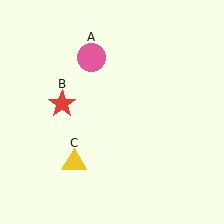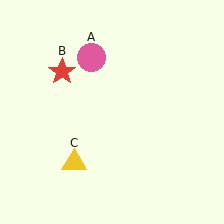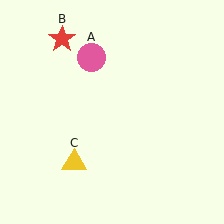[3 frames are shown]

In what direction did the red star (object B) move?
The red star (object B) moved up.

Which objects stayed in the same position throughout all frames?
Pink circle (object A) and yellow triangle (object C) remained stationary.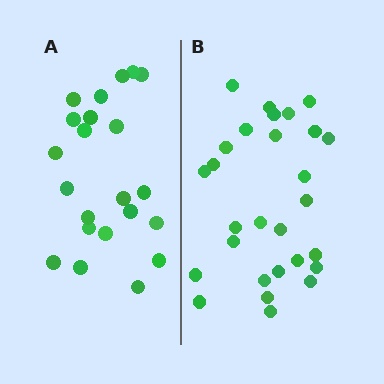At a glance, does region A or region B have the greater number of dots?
Region B (the right region) has more dots.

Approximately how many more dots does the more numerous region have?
Region B has about 6 more dots than region A.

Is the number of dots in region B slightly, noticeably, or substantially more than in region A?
Region B has noticeably more, but not dramatically so. The ratio is roughly 1.3 to 1.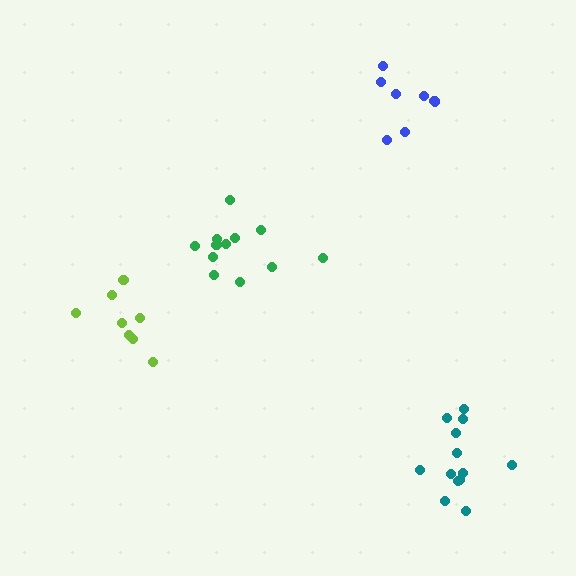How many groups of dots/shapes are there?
There are 4 groups.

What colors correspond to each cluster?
The clusters are colored: blue, lime, teal, green.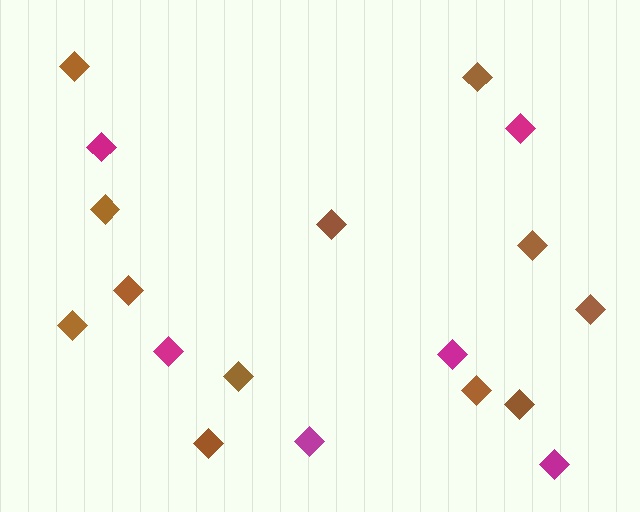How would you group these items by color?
There are 2 groups: one group of magenta diamonds (6) and one group of brown diamonds (12).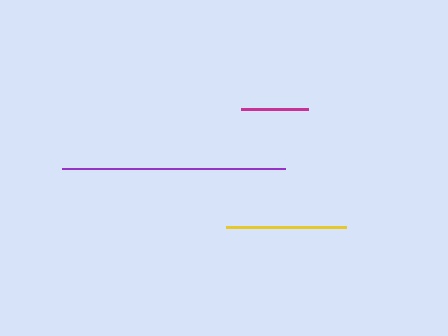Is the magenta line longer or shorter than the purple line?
The purple line is longer than the magenta line.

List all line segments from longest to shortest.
From longest to shortest: purple, yellow, magenta.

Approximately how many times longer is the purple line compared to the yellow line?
The purple line is approximately 1.9 times the length of the yellow line.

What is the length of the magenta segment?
The magenta segment is approximately 67 pixels long.